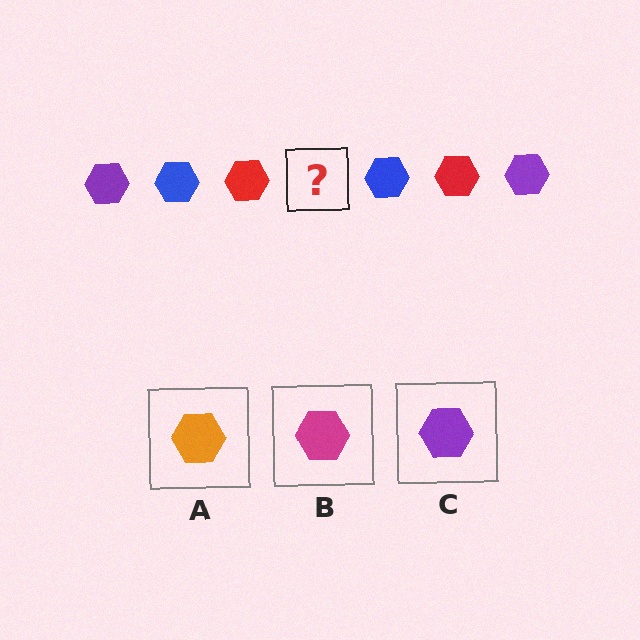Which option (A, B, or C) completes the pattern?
C.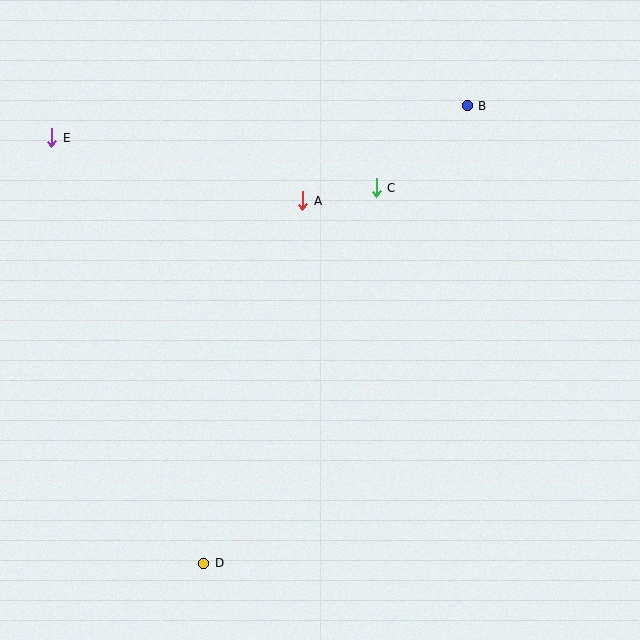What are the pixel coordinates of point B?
Point B is at (467, 106).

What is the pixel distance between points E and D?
The distance between E and D is 452 pixels.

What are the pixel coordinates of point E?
Point E is at (52, 138).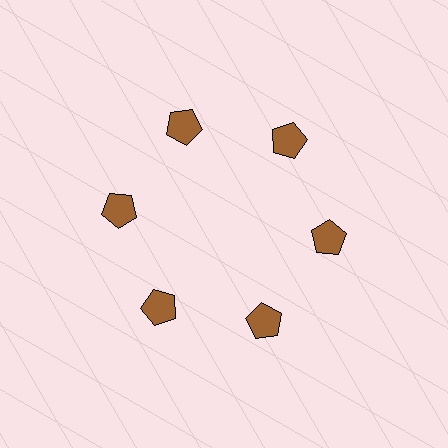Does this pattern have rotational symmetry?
Yes, this pattern has 6-fold rotational symmetry. It looks the same after rotating 60 degrees around the center.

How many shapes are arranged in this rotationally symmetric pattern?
There are 6 shapes, arranged in 6 groups of 1.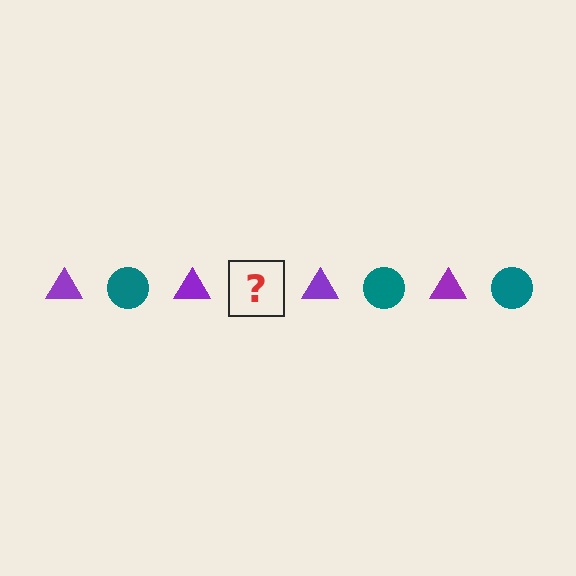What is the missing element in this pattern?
The missing element is a teal circle.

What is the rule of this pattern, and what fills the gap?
The rule is that the pattern alternates between purple triangle and teal circle. The gap should be filled with a teal circle.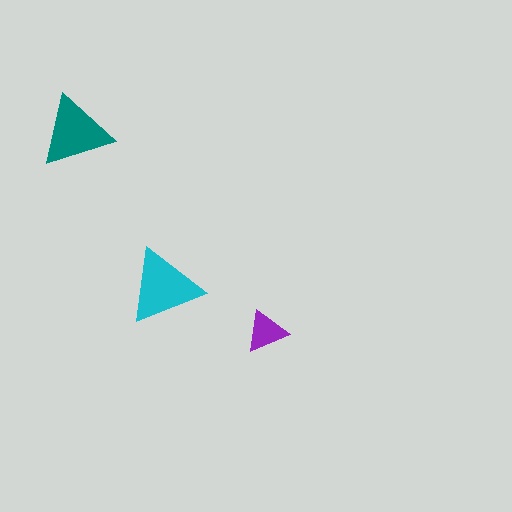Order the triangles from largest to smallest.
the cyan one, the teal one, the purple one.